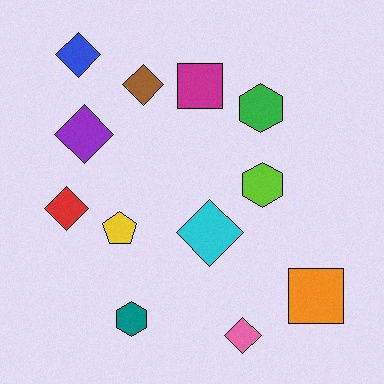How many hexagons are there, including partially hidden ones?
There are 3 hexagons.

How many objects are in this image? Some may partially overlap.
There are 12 objects.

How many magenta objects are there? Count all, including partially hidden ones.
There is 1 magenta object.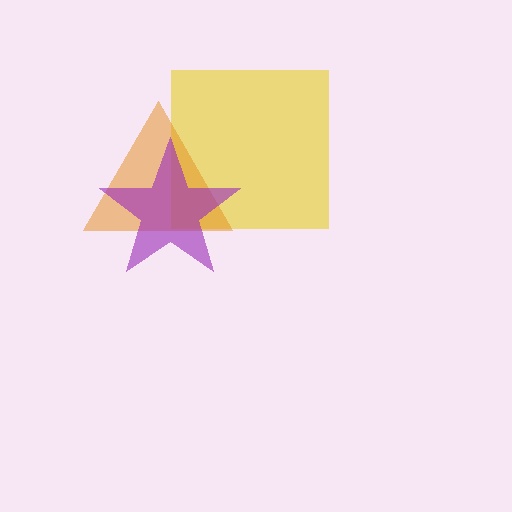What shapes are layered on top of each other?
The layered shapes are: a yellow square, an orange triangle, a purple star.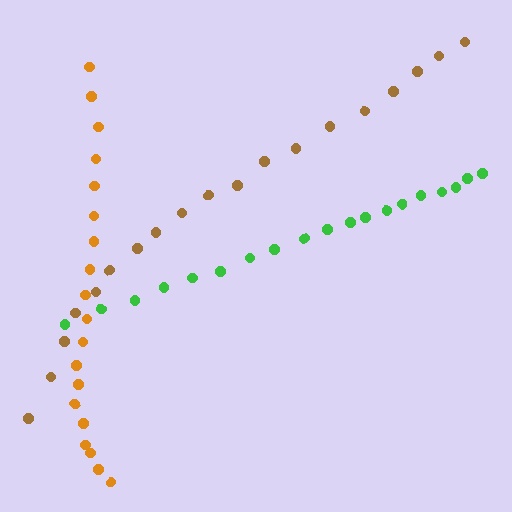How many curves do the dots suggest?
There are 3 distinct paths.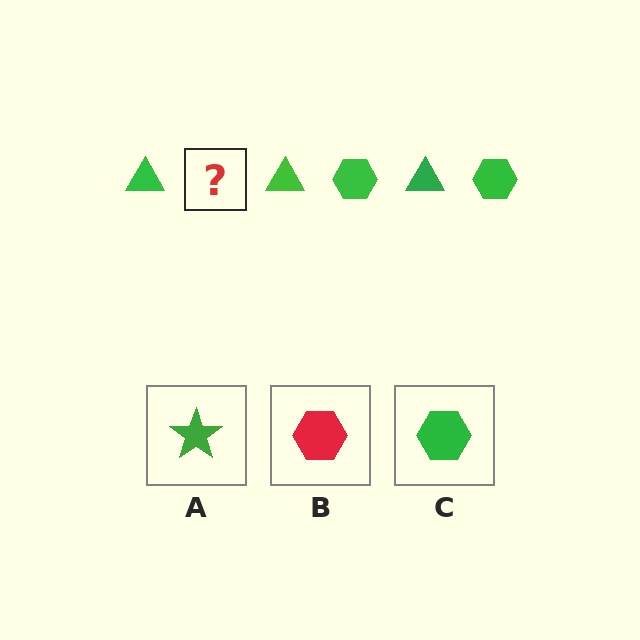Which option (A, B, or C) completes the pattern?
C.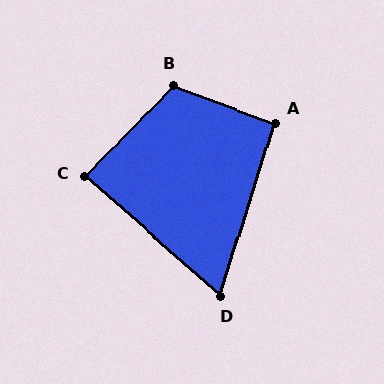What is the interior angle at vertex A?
Approximately 93 degrees (approximately right).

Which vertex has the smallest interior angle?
D, at approximately 66 degrees.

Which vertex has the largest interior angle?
B, at approximately 114 degrees.